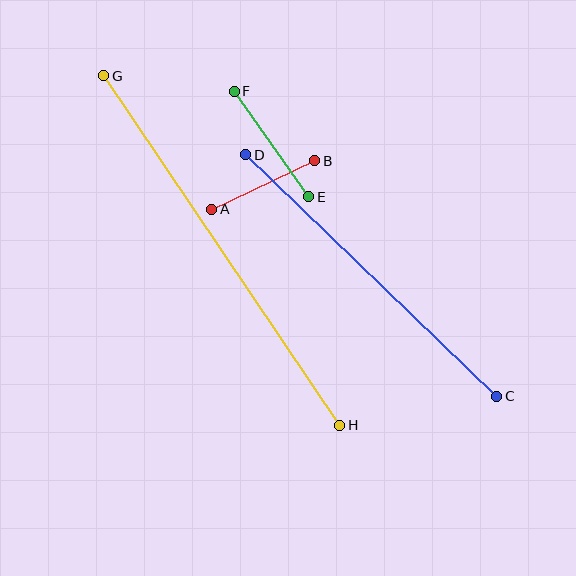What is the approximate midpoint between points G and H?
The midpoint is at approximately (222, 251) pixels.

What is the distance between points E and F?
The distance is approximately 129 pixels.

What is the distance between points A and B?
The distance is approximately 114 pixels.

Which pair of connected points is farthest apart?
Points G and H are farthest apart.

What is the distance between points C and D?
The distance is approximately 348 pixels.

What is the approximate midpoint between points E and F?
The midpoint is at approximately (272, 144) pixels.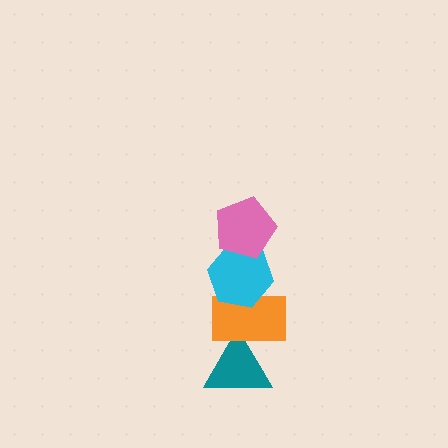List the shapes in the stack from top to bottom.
From top to bottom: the pink pentagon, the cyan hexagon, the orange rectangle, the teal triangle.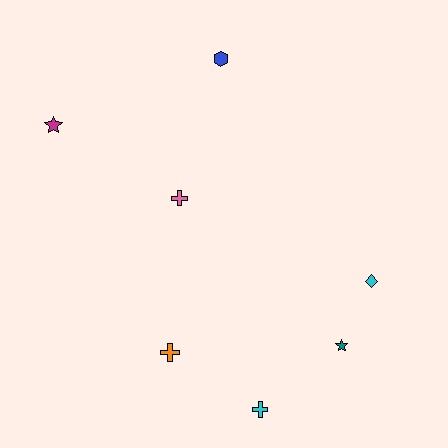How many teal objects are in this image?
There is 1 teal object.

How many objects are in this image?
There are 7 objects.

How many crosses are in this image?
There are 3 crosses.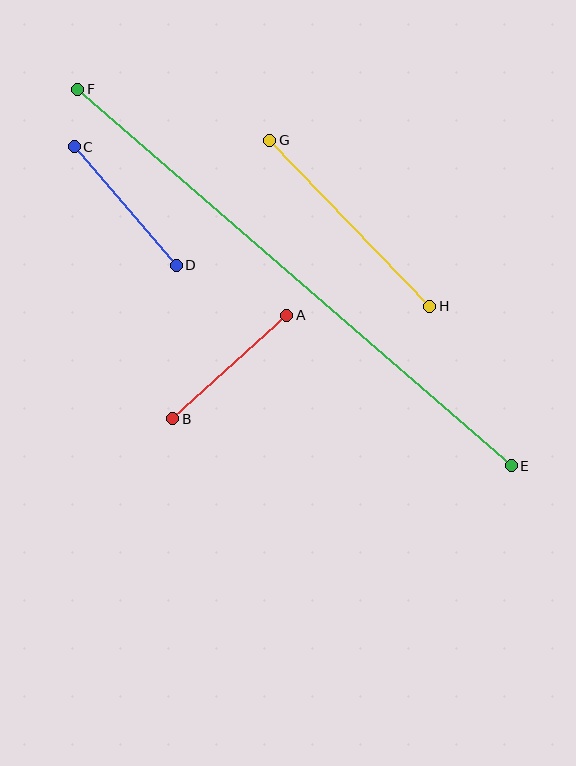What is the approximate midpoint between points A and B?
The midpoint is at approximately (230, 367) pixels.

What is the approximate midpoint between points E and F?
The midpoint is at approximately (295, 277) pixels.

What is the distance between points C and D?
The distance is approximately 156 pixels.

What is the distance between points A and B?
The distance is approximately 154 pixels.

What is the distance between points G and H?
The distance is approximately 231 pixels.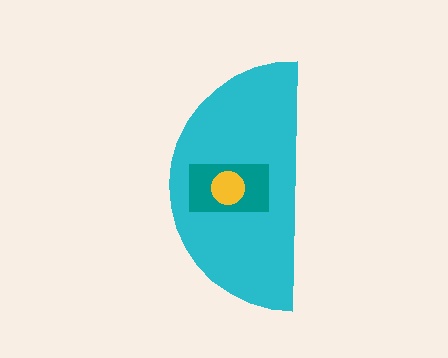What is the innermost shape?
The yellow circle.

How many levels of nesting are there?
3.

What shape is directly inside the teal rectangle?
The yellow circle.